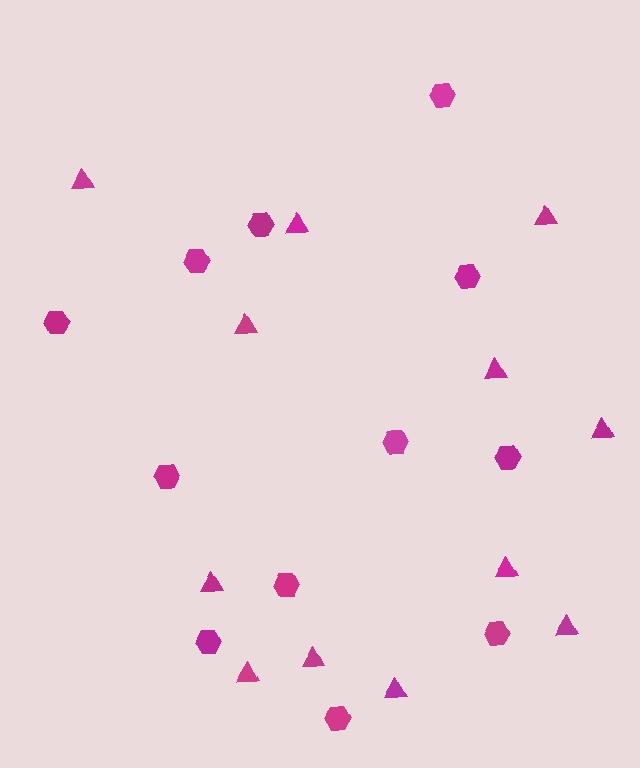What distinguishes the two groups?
There are 2 groups: one group of hexagons (12) and one group of triangles (12).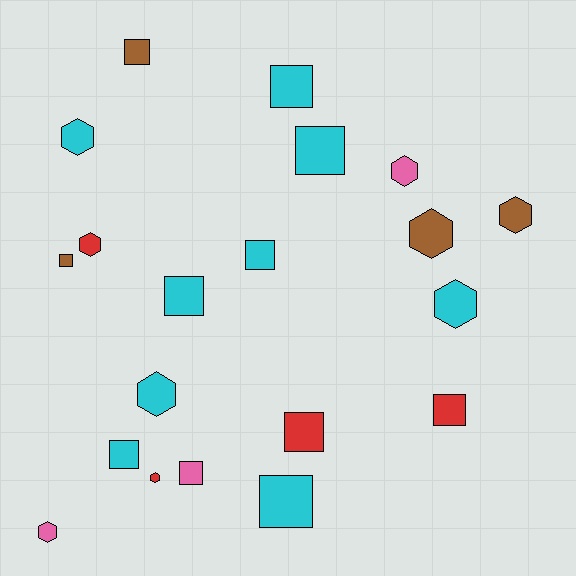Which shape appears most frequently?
Square, with 11 objects.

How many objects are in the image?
There are 20 objects.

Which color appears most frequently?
Cyan, with 9 objects.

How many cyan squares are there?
There are 6 cyan squares.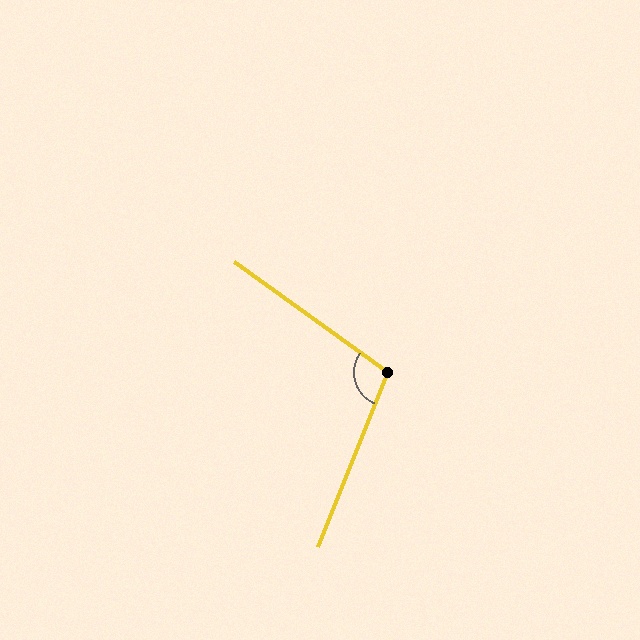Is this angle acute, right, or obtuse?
It is obtuse.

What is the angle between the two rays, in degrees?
Approximately 104 degrees.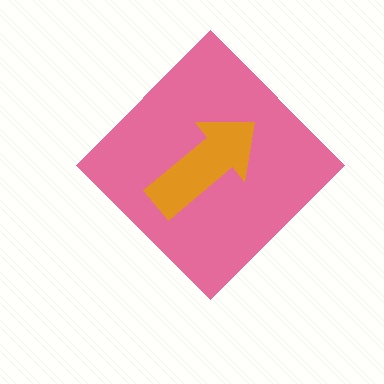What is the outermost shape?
The pink diamond.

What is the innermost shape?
The orange arrow.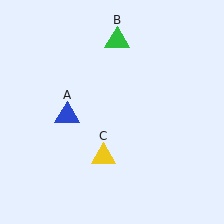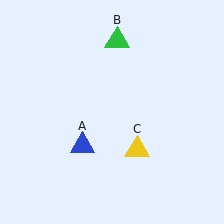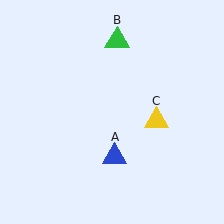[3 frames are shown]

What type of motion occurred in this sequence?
The blue triangle (object A), yellow triangle (object C) rotated counterclockwise around the center of the scene.